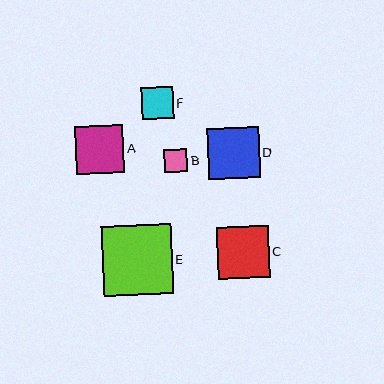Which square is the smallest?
Square B is the smallest with a size of approximately 23 pixels.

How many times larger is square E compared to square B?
Square E is approximately 3.0 times the size of square B.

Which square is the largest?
Square E is the largest with a size of approximately 70 pixels.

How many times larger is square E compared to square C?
Square E is approximately 1.4 times the size of square C.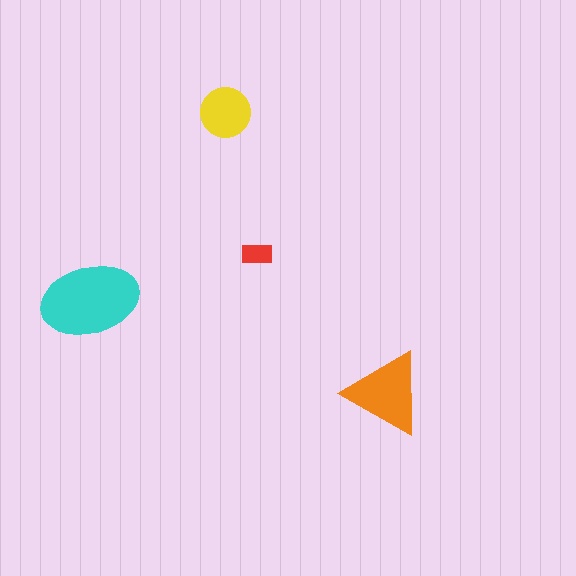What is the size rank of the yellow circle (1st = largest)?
3rd.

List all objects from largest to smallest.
The cyan ellipse, the orange triangle, the yellow circle, the red rectangle.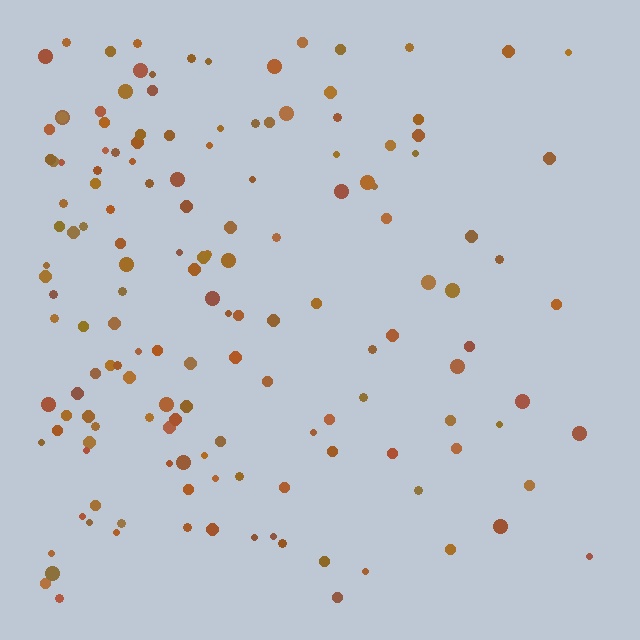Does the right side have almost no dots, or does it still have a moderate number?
Still a moderate number, just noticeably fewer than the left.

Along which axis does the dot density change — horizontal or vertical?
Horizontal.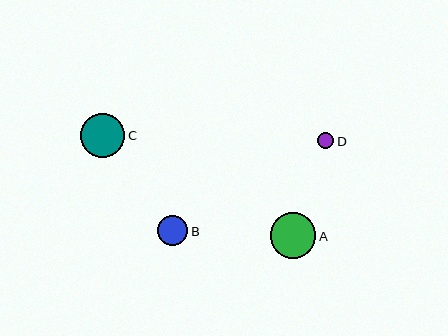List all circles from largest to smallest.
From largest to smallest: A, C, B, D.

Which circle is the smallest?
Circle D is the smallest with a size of approximately 16 pixels.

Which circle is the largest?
Circle A is the largest with a size of approximately 46 pixels.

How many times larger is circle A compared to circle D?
Circle A is approximately 2.9 times the size of circle D.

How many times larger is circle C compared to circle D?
Circle C is approximately 2.8 times the size of circle D.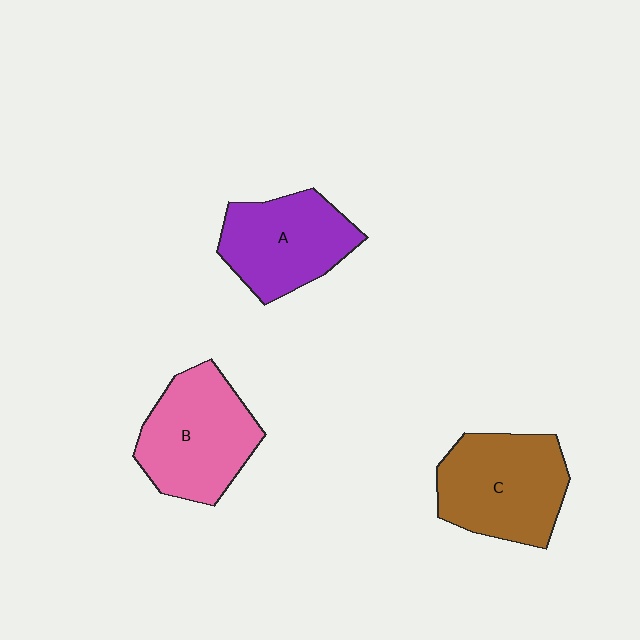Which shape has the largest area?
Shape C (brown).